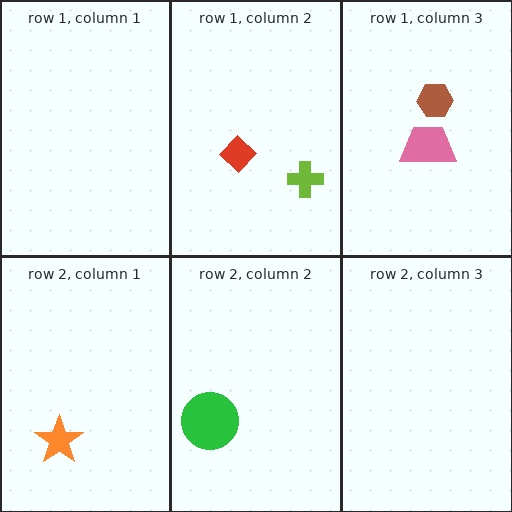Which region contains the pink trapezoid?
The row 1, column 3 region.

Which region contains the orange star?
The row 2, column 1 region.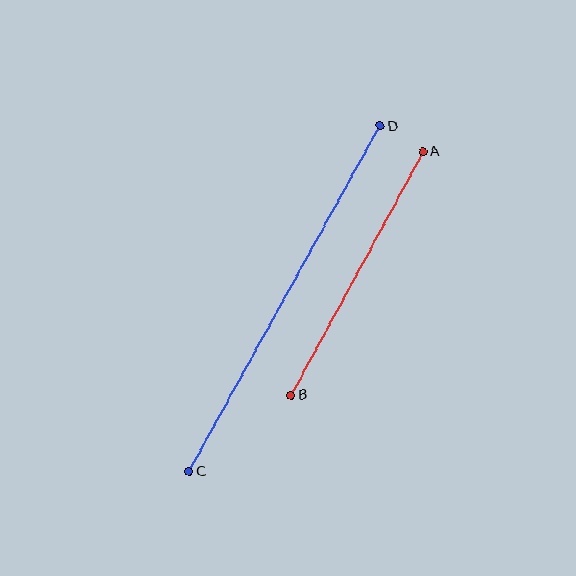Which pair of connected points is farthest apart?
Points C and D are farthest apart.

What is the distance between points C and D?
The distance is approximately 395 pixels.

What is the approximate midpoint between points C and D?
The midpoint is at approximately (285, 299) pixels.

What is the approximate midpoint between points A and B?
The midpoint is at approximately (357, 273) pixels.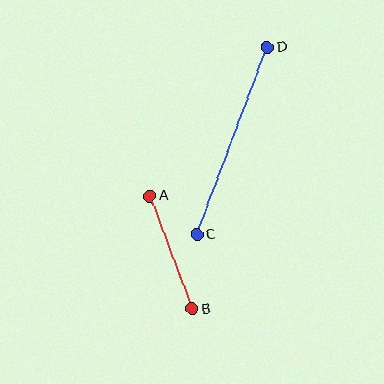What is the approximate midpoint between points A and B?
The midpoint is at approximately (171, 252) pixels.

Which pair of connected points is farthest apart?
Points C and D are farthest apart.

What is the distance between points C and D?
The distance is approximately 200 pixels.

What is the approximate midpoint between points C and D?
The midpoint is at approximately (232, 141) pixels.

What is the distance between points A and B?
The distance is approximately 121 pixels.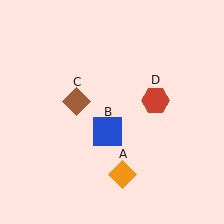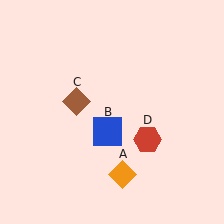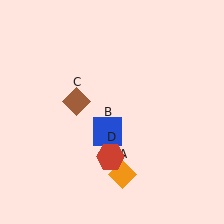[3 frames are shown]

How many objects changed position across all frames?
1 object changed position: red hexagon (object D).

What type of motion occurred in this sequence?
The red hexagon (object D) rotated clockwise around the center of the scene.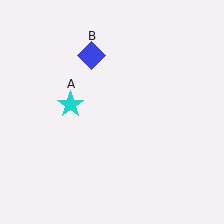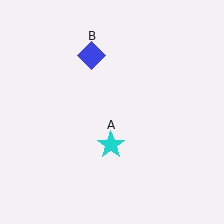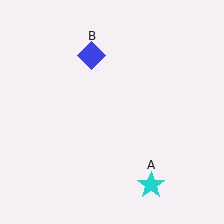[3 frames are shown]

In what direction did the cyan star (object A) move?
The cyan star (object A) moved down and to the right.